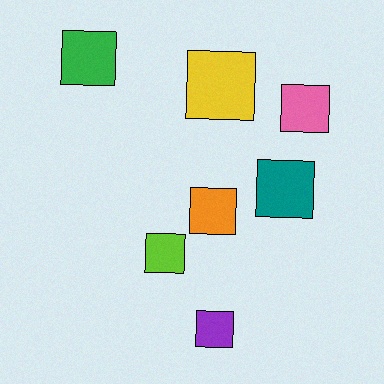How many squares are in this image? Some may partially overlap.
There are 7 squares.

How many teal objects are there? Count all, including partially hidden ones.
There is 1 teal object.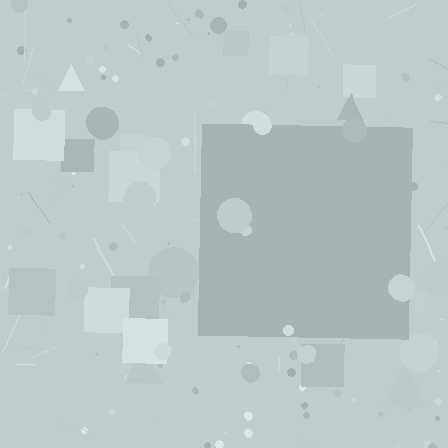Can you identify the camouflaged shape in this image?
The camouflaged shape is a square.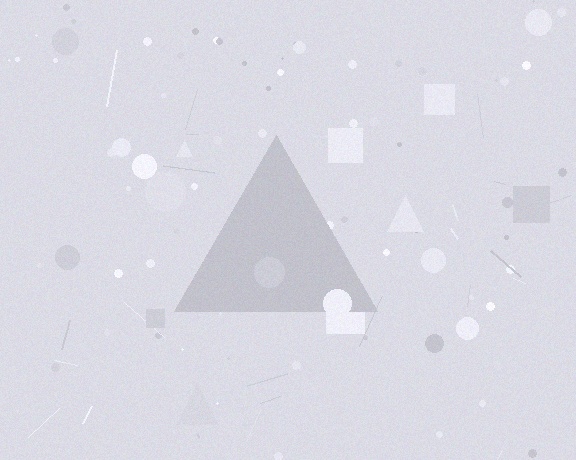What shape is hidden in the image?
A triangle is hidden in the image.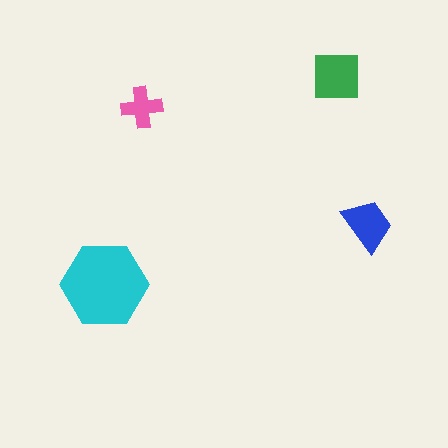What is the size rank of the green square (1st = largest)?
2nd.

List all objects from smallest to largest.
The pink cross, the blue trapezoid, the green square, the cyan hexagon.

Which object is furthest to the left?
The cyan hexagon is leftmost.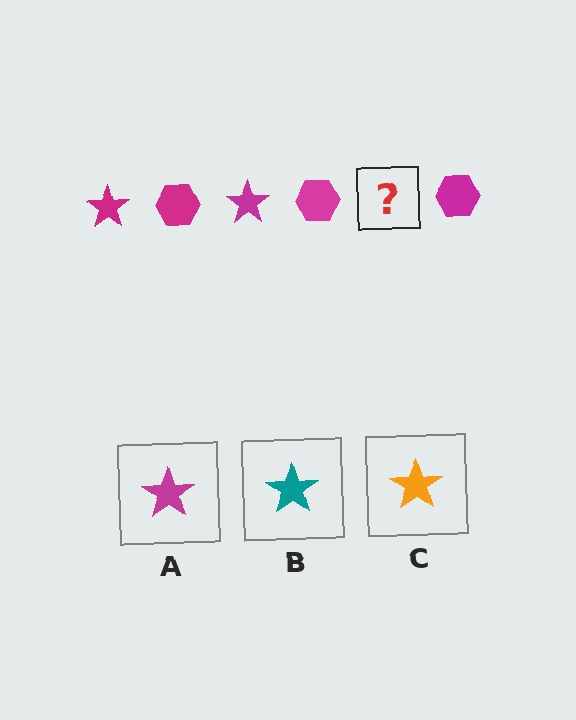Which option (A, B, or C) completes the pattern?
A.